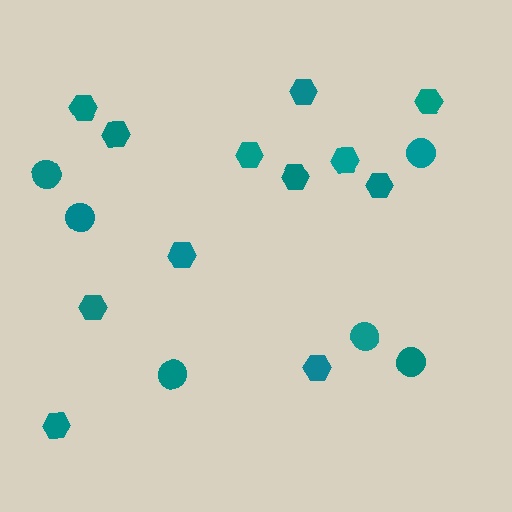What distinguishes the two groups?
There are 2 groups: one group of circles (6) and one group of hexagons (12).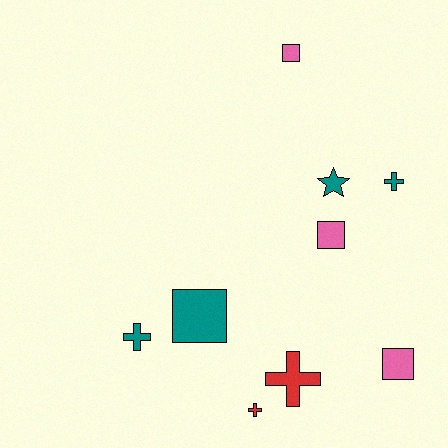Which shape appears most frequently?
Cross, with 4 objects.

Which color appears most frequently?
Teal, with 4 objects.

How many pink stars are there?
There are no pink stars.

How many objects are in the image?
There are 9 objects.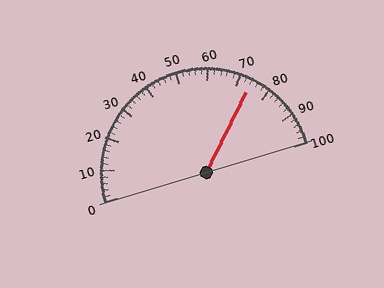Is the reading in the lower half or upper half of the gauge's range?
The reading is in the upper half of the range (0 to 100).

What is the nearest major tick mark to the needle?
The nearest major tick mark is 70.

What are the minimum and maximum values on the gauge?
The gauge ranges from 0 to 100.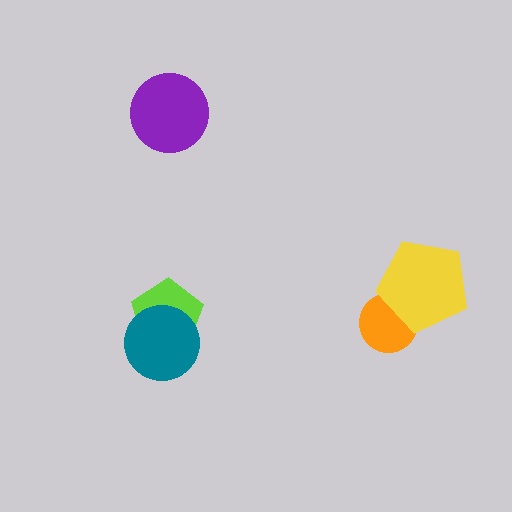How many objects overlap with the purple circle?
0 objects overlap with the purple circle.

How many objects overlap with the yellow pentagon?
1 object overlaps with the yellow pentagon.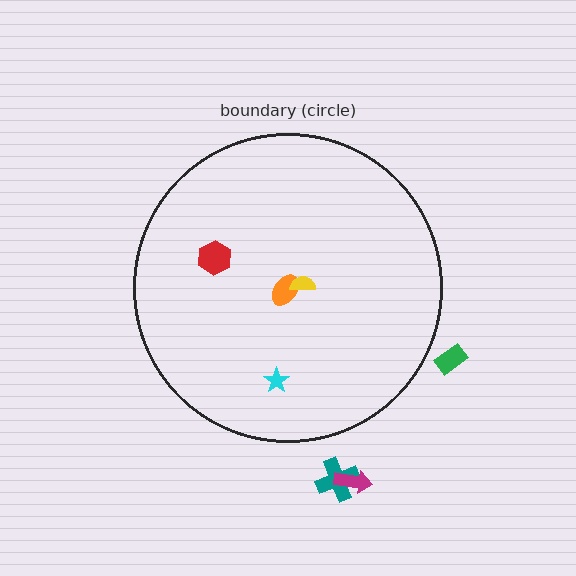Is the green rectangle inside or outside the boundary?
Outside.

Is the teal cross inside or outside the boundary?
Outside.